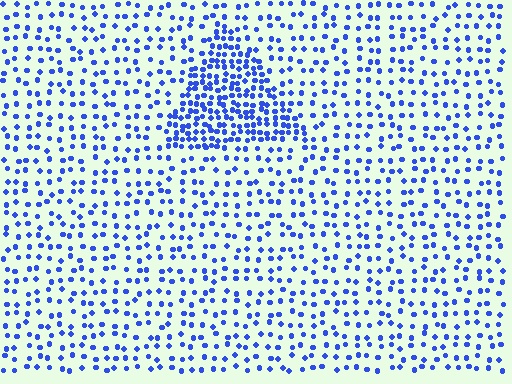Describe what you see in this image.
The image contains small blue elements arranged at two different densities. A triangle-shaped region is visible where the elements are more densely packed than the surrounding area.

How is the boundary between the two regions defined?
The boundary is defined by a change in element density (approximately 2.4x ratio). All elements are the same color, size, and shape.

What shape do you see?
I see a triangle.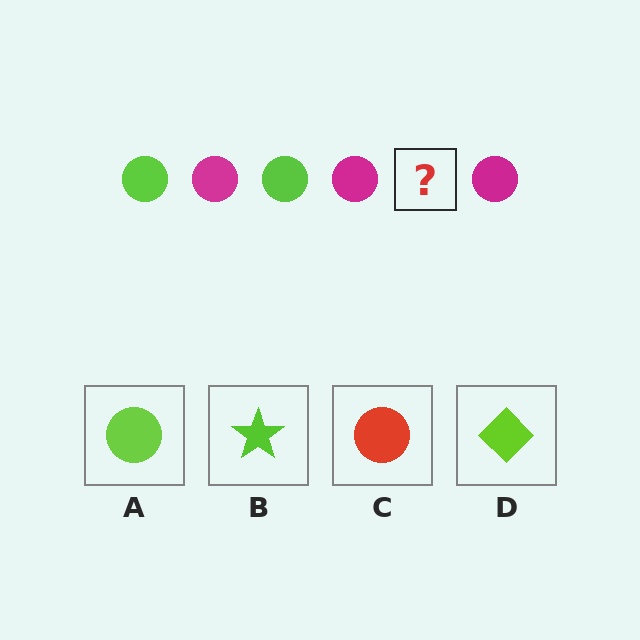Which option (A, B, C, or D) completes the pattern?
A.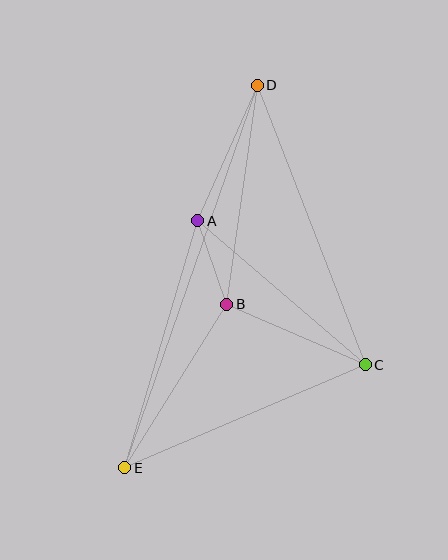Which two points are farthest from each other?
Points D and E are farthest from each other.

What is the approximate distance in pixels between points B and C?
The distance between B and C is approximately 151 pixels.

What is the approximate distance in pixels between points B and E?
The distance between B and E is approximately 193 pixels.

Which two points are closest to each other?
Points A and B are closest to each other.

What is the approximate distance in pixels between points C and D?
The distance between C and D is approximately 300 pixels.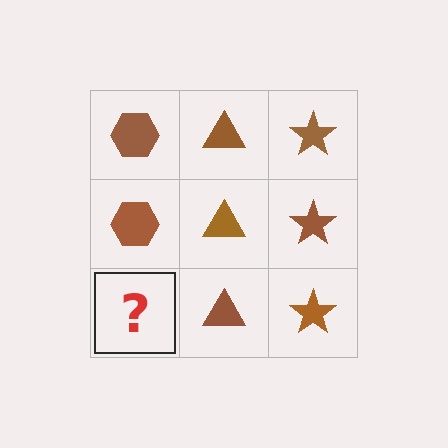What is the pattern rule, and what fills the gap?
The rule is that each column has a consistent shape. The gap should be filled with a brown hexagon.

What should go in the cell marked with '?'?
The missing cell should contain a brown hexagon.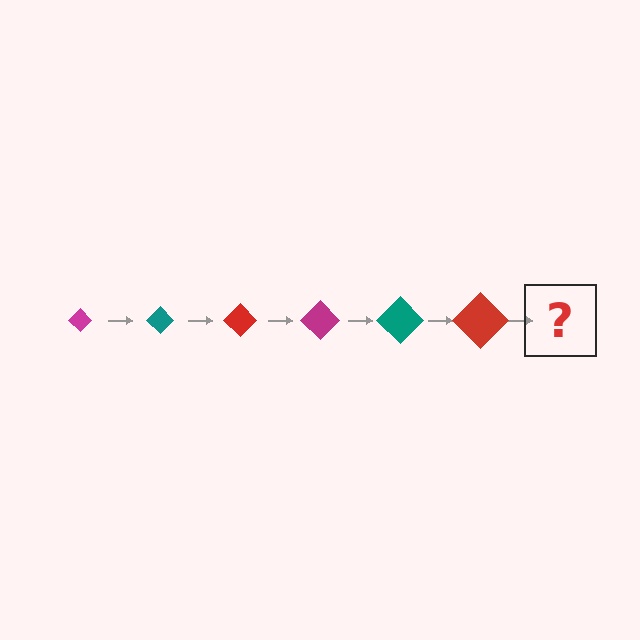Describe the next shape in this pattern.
It should be a magenta diamond, larger than the previous one.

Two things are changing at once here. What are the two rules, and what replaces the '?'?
The two rules are that the diamond grows larger each step and the color cycles through magenta, teal, and red. The '?' should be a magenta diamond, larger than the previous one.